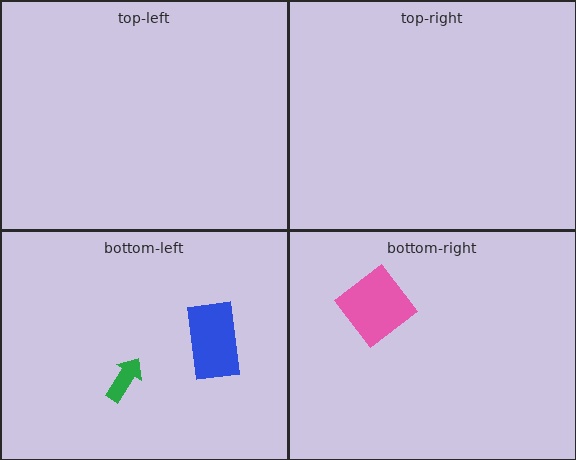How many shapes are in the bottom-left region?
2.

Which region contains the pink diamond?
The bottom-right region.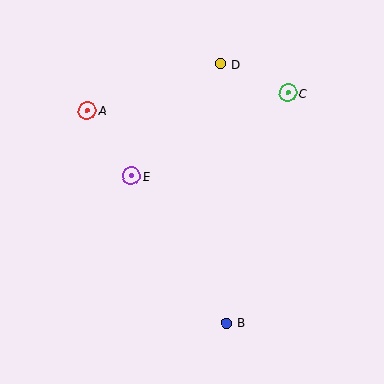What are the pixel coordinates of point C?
Point C is at (288, 93).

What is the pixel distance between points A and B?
The distance between A and B is 254 pixels.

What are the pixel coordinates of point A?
Point A is at (87, 110).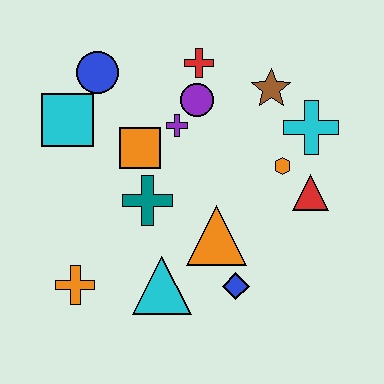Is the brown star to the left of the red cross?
No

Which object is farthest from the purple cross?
The orange cross is farthest from the purple cross.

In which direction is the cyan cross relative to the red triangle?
The cyan cross is above the red triangle.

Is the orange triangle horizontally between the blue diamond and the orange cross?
Yes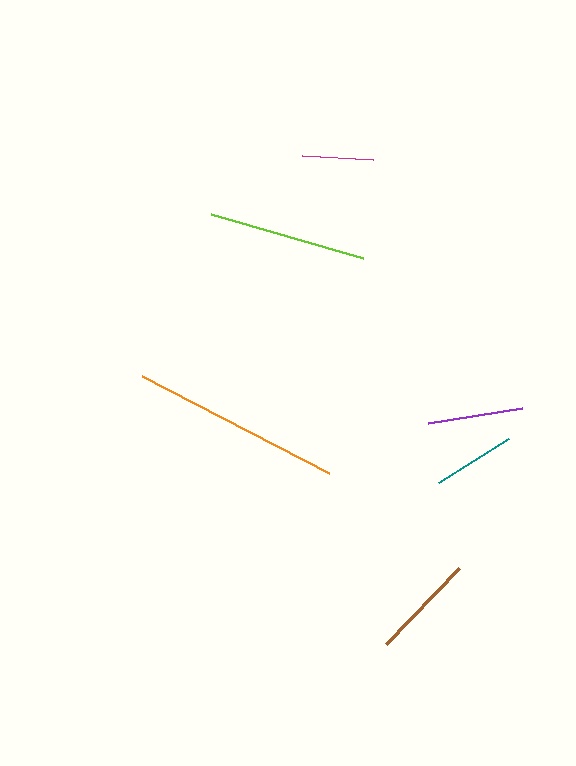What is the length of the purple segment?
The purple segment is approximately 96 pixels long.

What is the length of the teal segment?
The teal segment is approximately 82 pixels long.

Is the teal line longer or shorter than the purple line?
The purple line is longer than the teal line.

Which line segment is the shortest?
The magenta line is the shortest at approximately 71 pixels.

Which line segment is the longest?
The orange line is the longest at approximately 210 pixels.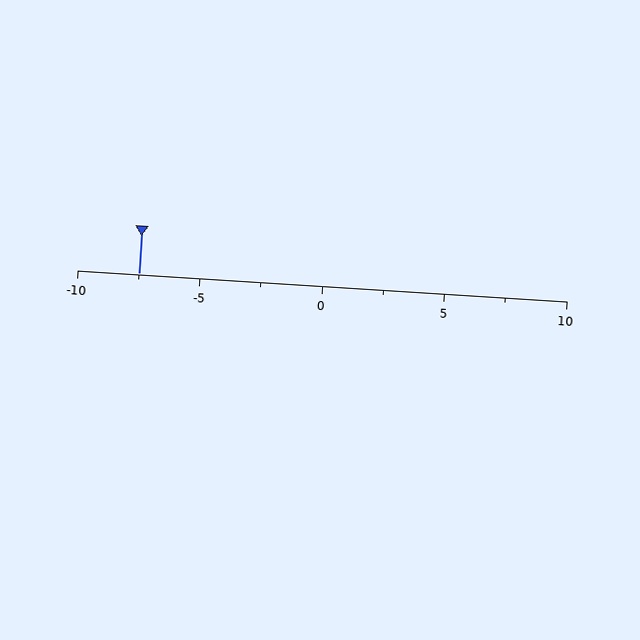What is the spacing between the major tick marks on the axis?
The major ticks are spaced 5 apart.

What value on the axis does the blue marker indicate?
The marker indicates approximately -7.5.